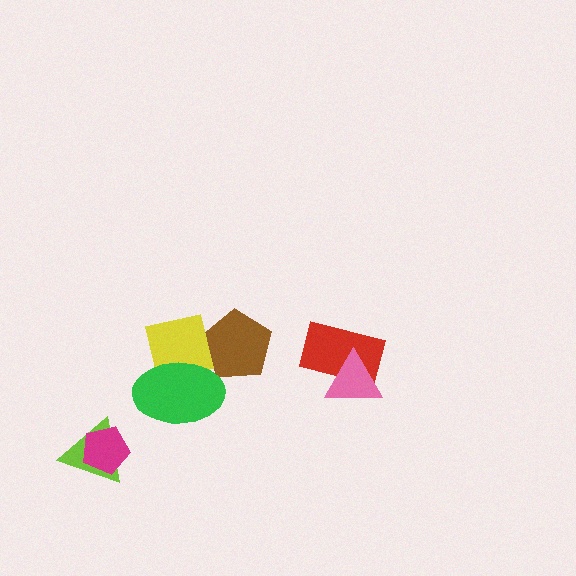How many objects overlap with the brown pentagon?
2 objects overlap with the brown pentagon.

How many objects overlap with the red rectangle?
1 object overlaps with the red rectangle.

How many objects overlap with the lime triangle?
1 object overlaps with the lime triangle.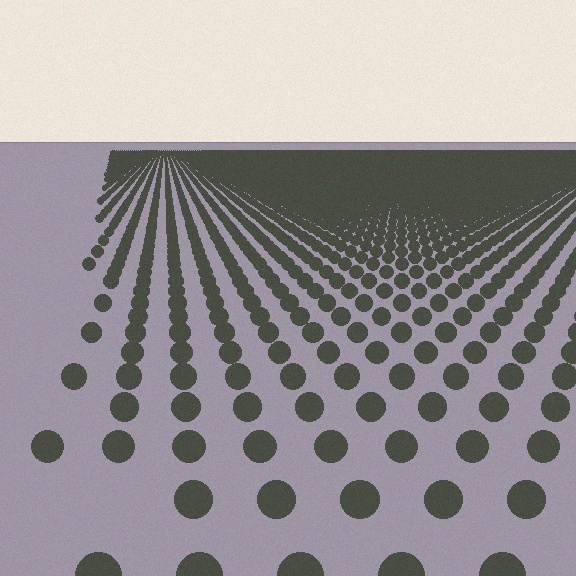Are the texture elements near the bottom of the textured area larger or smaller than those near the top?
Larger. Near the bottom, elements are closer to the viewer and appear at a bigger on-screen size.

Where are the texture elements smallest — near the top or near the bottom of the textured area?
Near the top.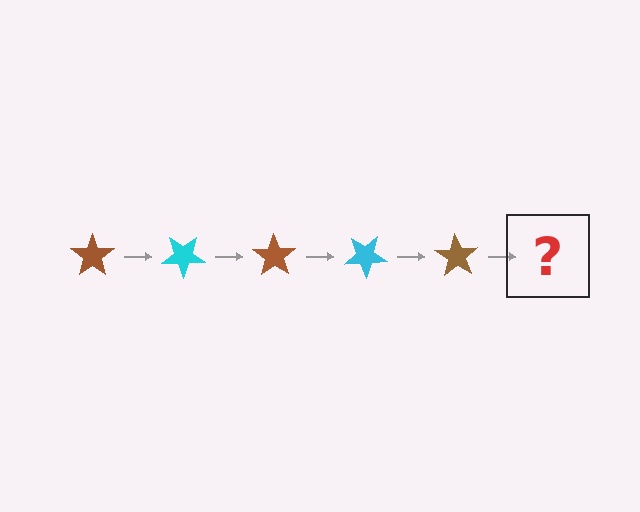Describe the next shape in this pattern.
It should be a cyan star, rotated 175 degrees from the start.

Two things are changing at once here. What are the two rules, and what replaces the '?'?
The two rules are that it rotates 35 degrees each step and the color cycles through brown and cyan. The '?' should be a cyan star, rotated 175 degrees from the start.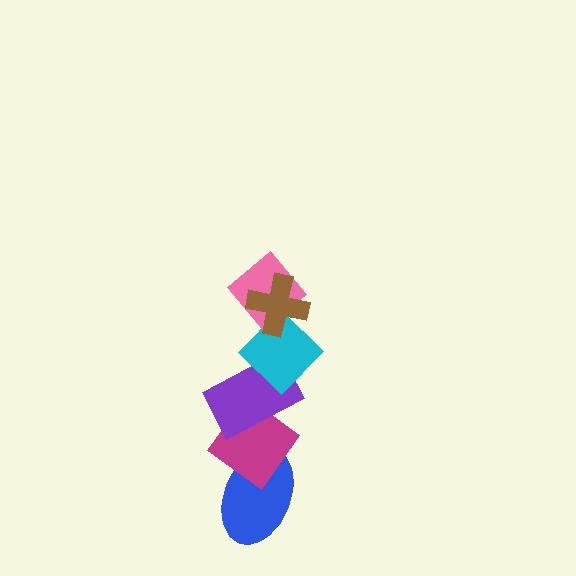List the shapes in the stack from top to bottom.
From top to bottom: the brown cross, the pink diamond, the cyan diamond, the purple rectangle, the magenta diamond, the blue ellipse.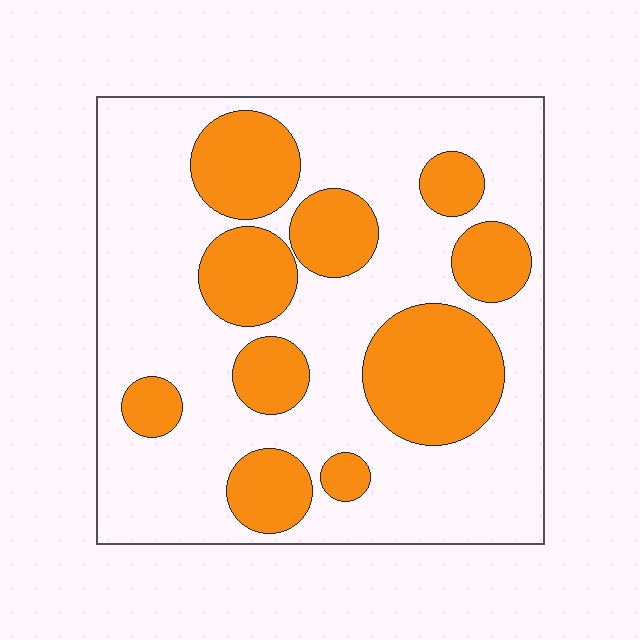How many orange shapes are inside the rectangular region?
10.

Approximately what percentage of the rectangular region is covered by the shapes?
Approximately 30%.